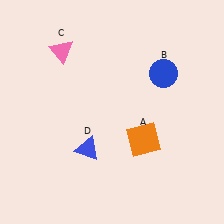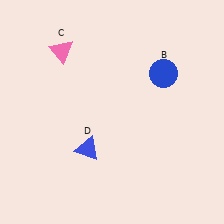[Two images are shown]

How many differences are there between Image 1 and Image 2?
There is 1 difference between the two images.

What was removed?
The orange square (A) was removed in Image 2.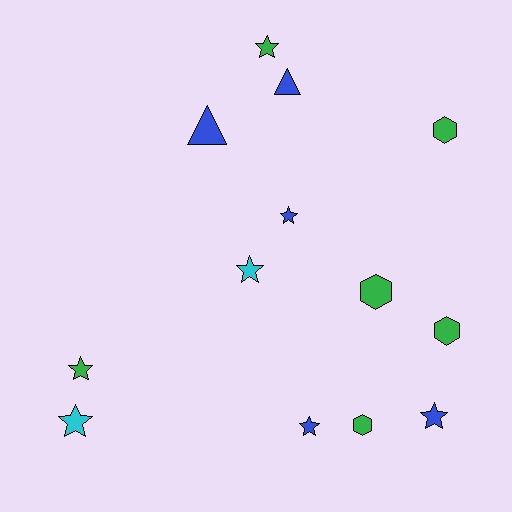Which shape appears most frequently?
Star, with 7 objects.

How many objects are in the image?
There are 13 objects.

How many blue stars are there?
There are 3 blue stars.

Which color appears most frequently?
Green, with 6 objects.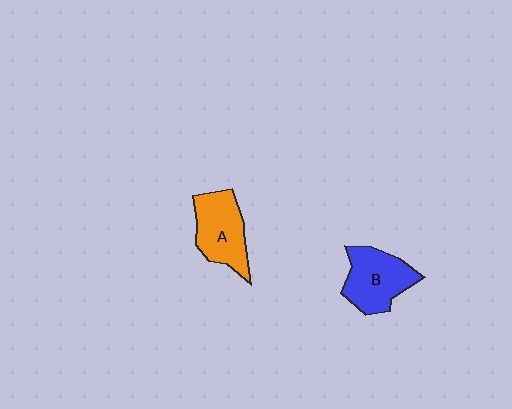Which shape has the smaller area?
Shape A (orange).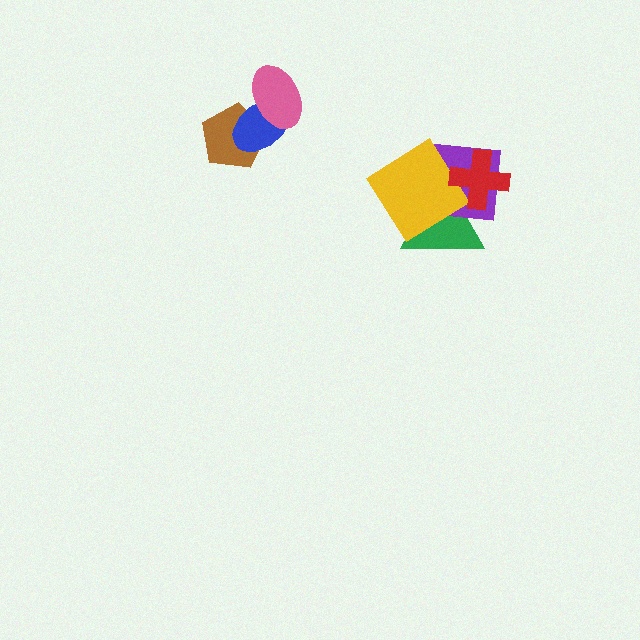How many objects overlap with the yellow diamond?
2 objects overlap with the yellow diamond.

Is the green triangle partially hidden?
Yes, it is partially covered by another shape.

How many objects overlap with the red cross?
2 objects overlap with the red cross.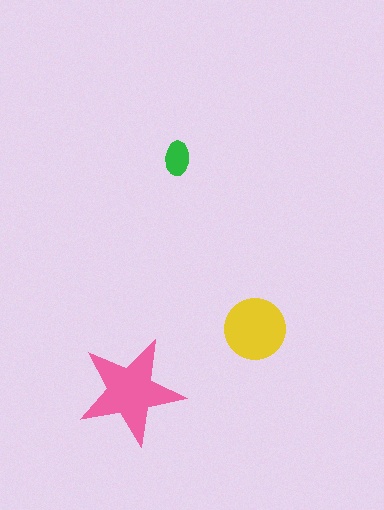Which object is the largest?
The pink star.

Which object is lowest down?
The pink star is bottommost.